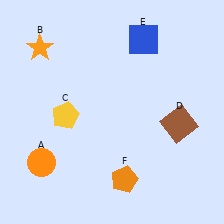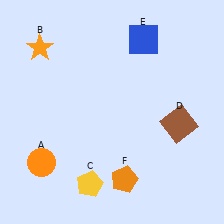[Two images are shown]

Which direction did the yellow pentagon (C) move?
The yellow pentagon (C) moved down.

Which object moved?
The yellow pentagon (C) moved down.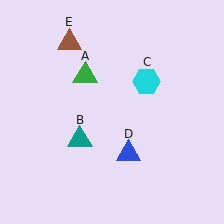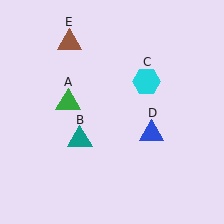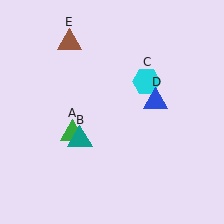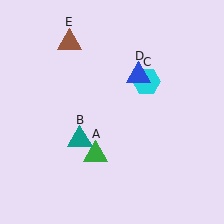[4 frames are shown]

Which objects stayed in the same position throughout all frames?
Teal triangle (object B) and cyan hexagon (object C) and brown triangle (object E) remained stationary.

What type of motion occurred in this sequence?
The green triangle (object A), blue triangle (object D) rotated counterclockwise around the center of the scene.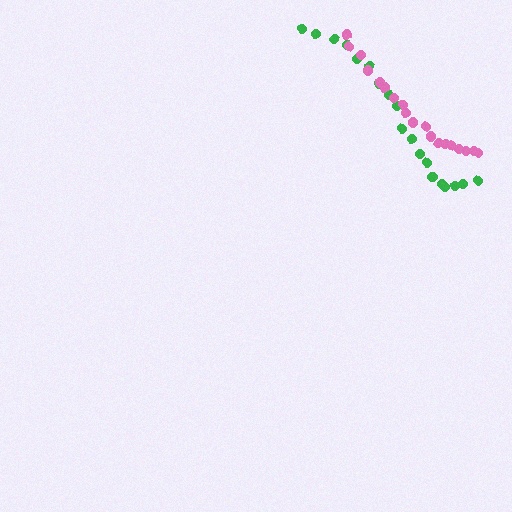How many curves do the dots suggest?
There are 2 distinct paths.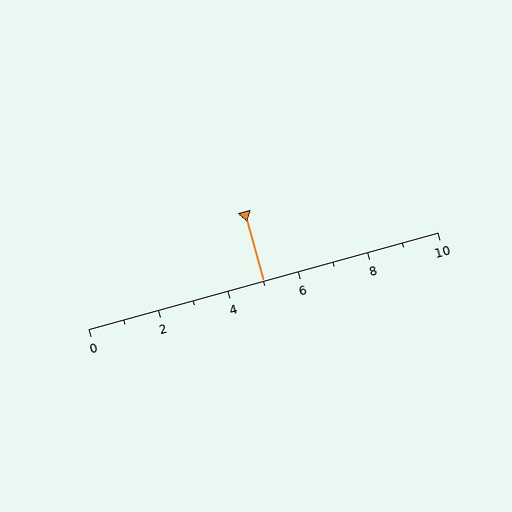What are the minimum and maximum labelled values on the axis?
The axis runs from 0 to 10.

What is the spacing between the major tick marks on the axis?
The major ticks are spaced 2 apart.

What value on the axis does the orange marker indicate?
The marker indicates approximately 5.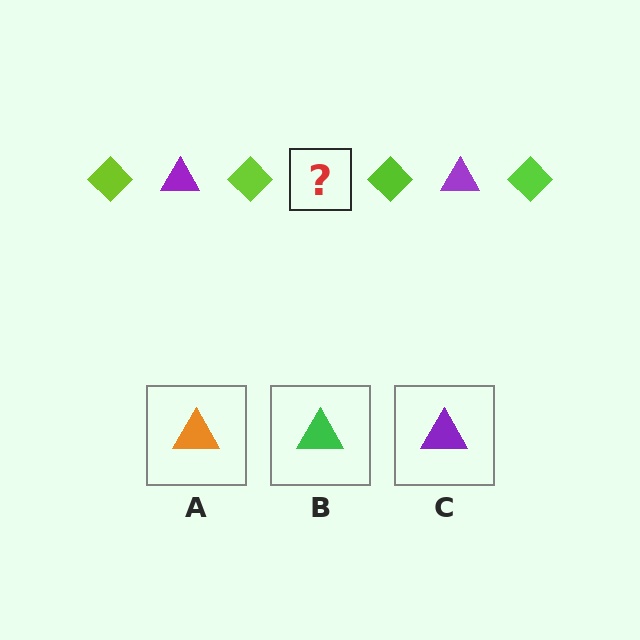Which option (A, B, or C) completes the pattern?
C.